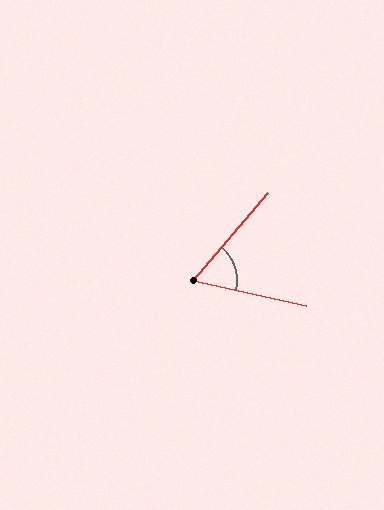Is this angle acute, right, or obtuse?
It is acute.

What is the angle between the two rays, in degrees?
Approximately 62 degrees.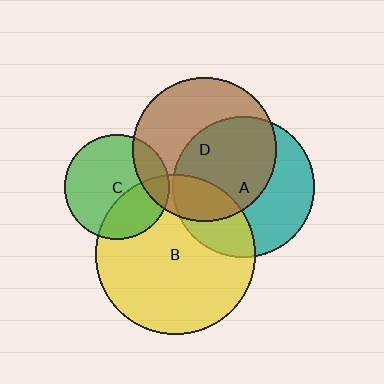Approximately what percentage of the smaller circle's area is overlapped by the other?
Approximately 30%.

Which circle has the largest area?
Circle B (yellow).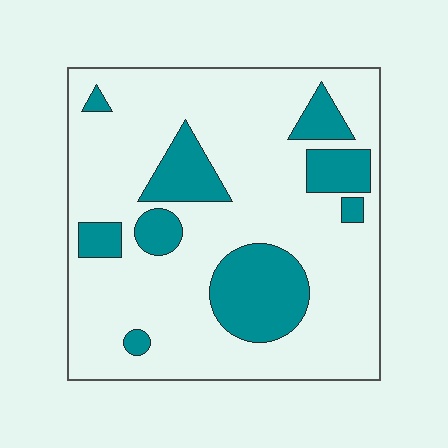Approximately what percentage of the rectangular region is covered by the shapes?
Approximately 20%.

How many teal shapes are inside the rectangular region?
9.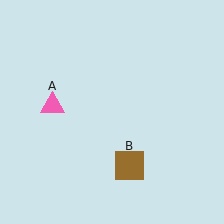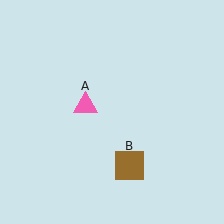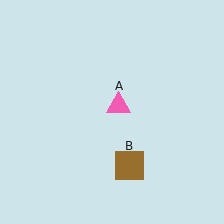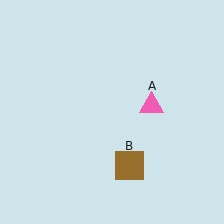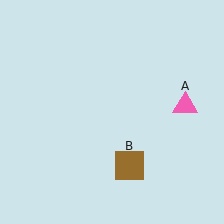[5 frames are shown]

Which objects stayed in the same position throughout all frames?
Brown square (object B) remained stationary.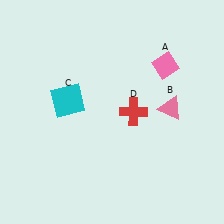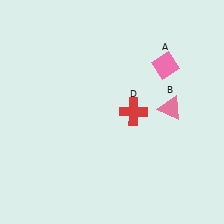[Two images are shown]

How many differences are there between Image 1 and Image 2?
There is 1 difference between the two images.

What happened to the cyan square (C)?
The cyan square (C) was removed in Image 2. It was in the top-left area of Image 1.